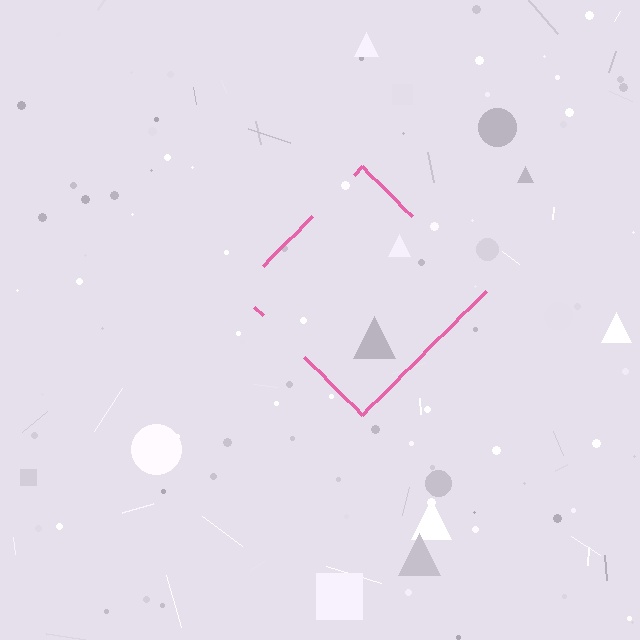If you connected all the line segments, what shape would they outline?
They would outline a diamond.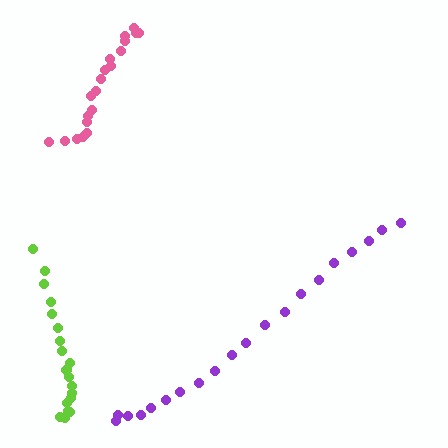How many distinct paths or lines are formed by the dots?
There are 3 distinct paths.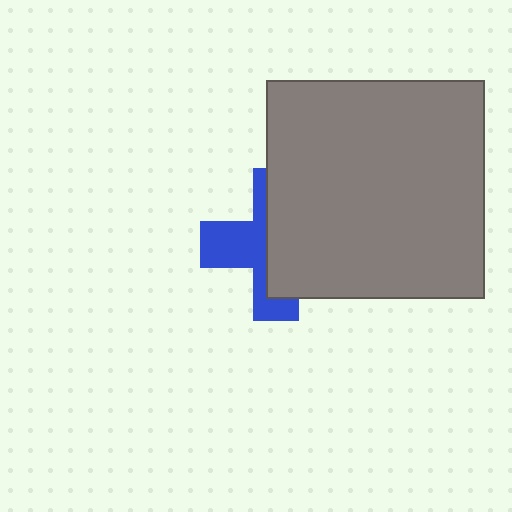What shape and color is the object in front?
The object in front is a gray square.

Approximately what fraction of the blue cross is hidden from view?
Roughly 58% of the blue cross is hidden behind the gray square.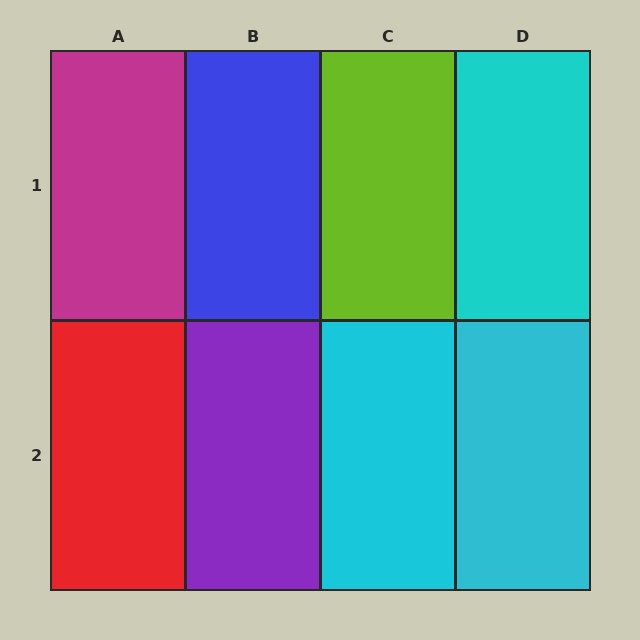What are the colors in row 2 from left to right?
Red, purple, cyan, cyan.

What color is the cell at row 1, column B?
Blue.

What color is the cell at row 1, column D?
Cyan.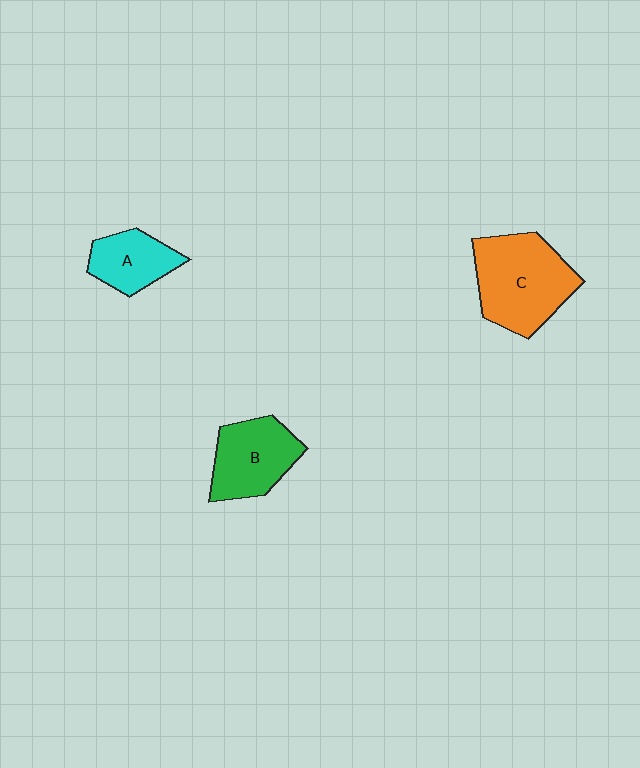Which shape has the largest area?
Shape C (orange).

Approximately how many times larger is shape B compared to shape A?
Approximately 1.3 times.